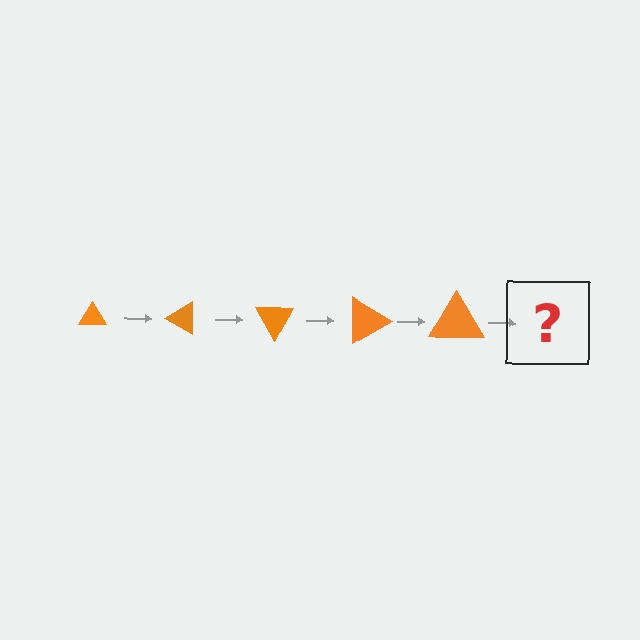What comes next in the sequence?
The next element should be a triangle, larger than the previous one and rotated 150 degrees from the start.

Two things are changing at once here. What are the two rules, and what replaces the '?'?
The two rules are that the triangle grows larger each step and it rotates 30 degrees each step. The '?' should be a triangle, larger than the previous one and rotated 150 degrees from the start.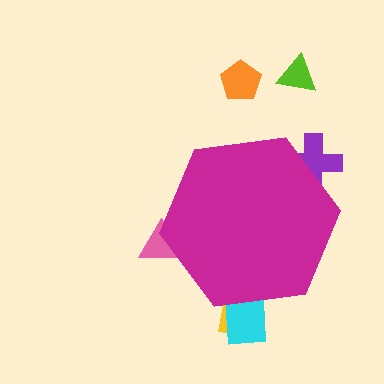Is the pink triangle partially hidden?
Yes, the pink triangle is partially hidden behind the magenta hexagon.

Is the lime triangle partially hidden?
No, the lime triangle is fully visible.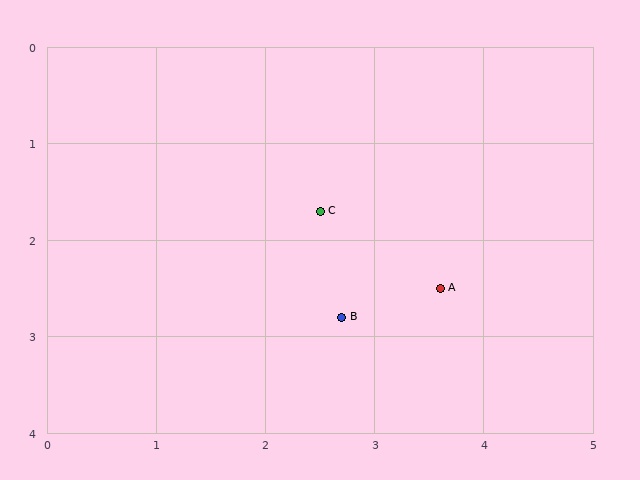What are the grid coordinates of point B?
Point B is at approximately (2.7, 2.8).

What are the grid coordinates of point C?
Point C is at approximately (2.5, 1.7).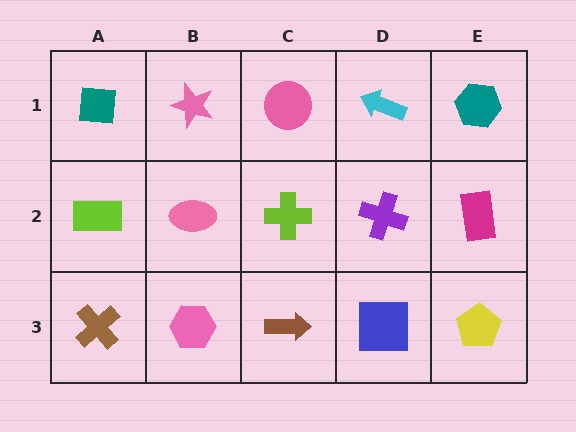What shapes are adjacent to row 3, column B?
A pink ellipse (row 2, column B), a brown cross (row 3, column A), a brown arrow (row 3, column C).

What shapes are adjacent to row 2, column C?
A pink circle (row 1, column C), a brown arrow (row 3, column C), a pink ellipse (row 2, column B), a purple cross (row 2, column D).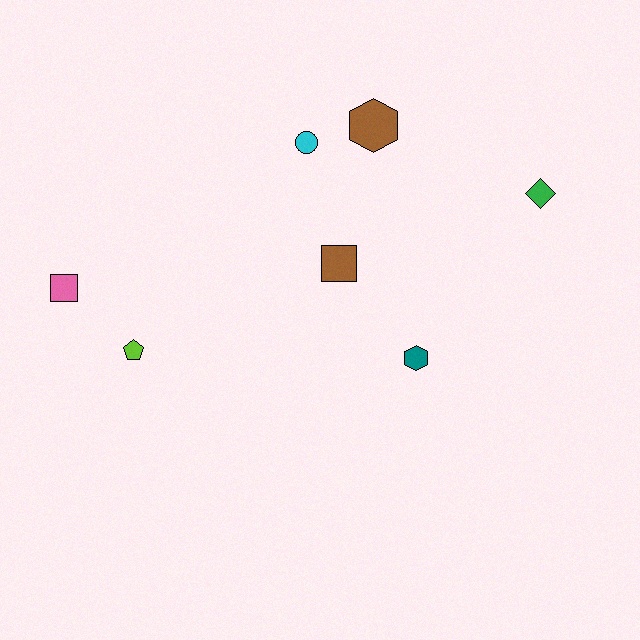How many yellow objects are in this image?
There are no yellow objects.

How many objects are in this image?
There are 7 objects.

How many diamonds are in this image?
There is 1 diamond.